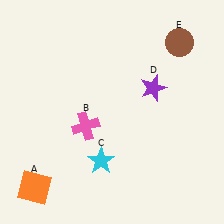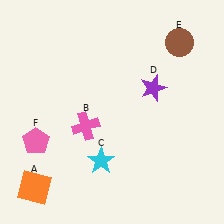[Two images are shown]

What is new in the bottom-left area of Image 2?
A pink pentagon (F) was added in the bottom-left area of Image 2.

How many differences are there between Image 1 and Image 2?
There is 1 difference between the two images.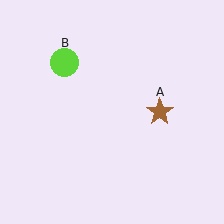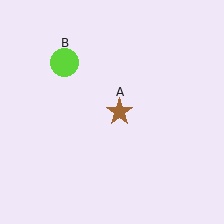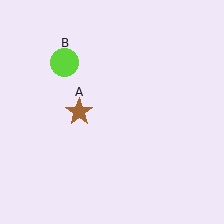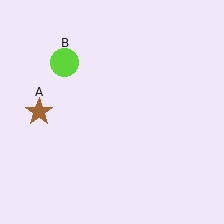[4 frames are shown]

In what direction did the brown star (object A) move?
The brown star (object A) moved left.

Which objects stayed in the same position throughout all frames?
Lime circle (object B) remained stationary.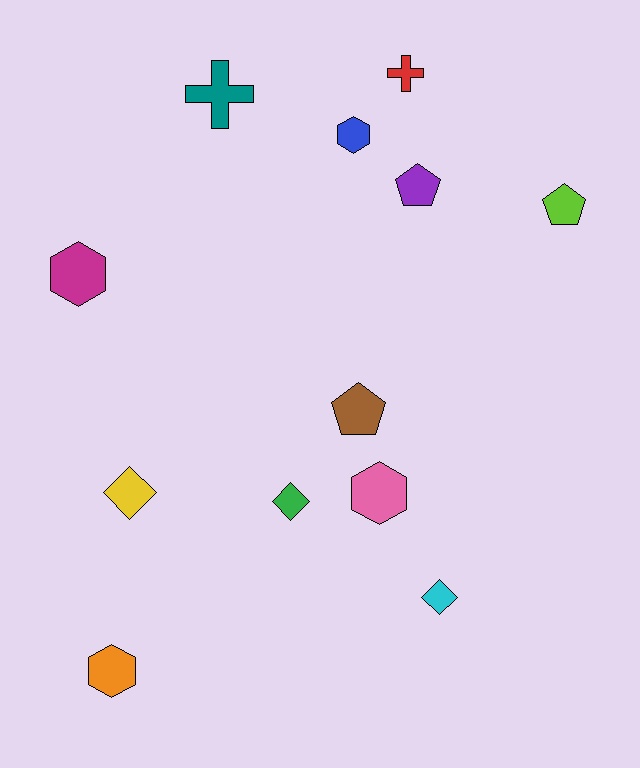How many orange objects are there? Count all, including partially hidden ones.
There is 1 orange object.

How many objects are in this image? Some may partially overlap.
There are 12 objects.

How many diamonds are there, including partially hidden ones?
There are 3 diamonds.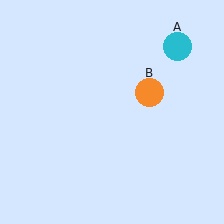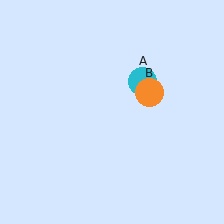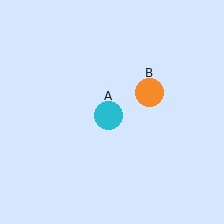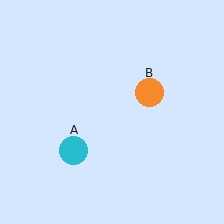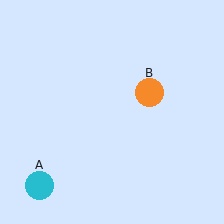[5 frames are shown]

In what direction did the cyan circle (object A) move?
The cyan circle (object A) moved down and to the left.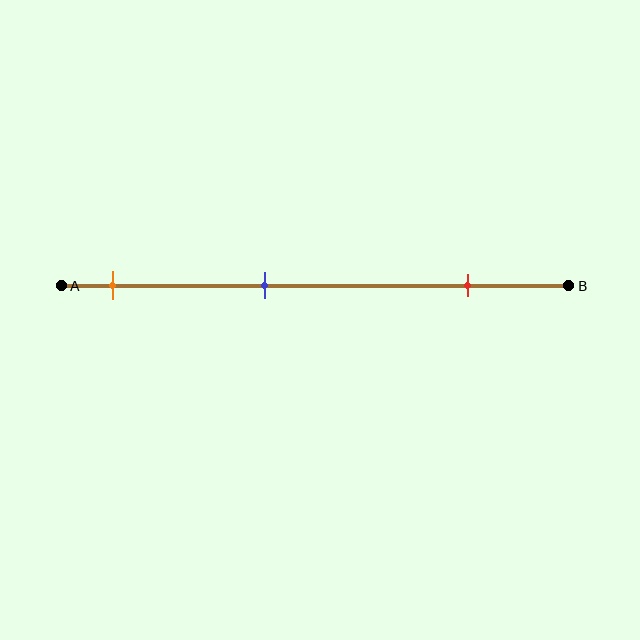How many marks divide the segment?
There are 3 marks dividing the segment.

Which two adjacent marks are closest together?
The orange and blue marks are the closest adjacent pair.